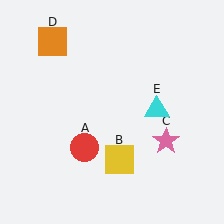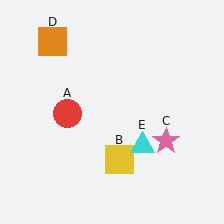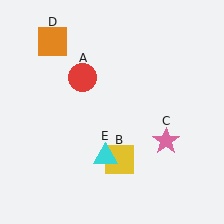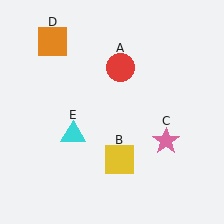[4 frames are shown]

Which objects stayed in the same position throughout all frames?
Yellow square (object B) and pink star (object C) and orange square (object D) remained stationary.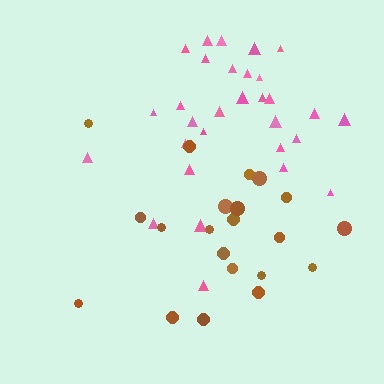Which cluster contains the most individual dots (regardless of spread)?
Pink (30).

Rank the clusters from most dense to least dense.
pink, brown.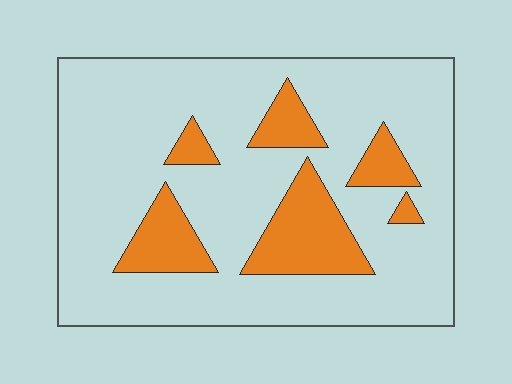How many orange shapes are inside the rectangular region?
6.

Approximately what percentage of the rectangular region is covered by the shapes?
Approximately 20%.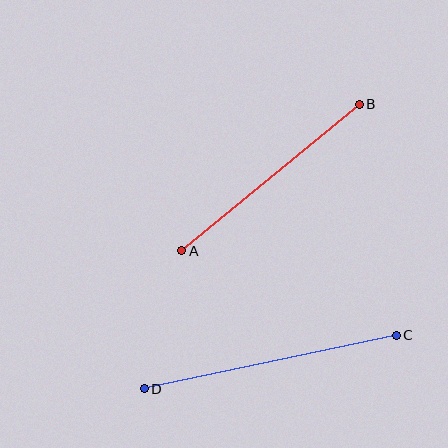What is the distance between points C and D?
The distance is approximately 258 pixels.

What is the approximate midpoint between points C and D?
The midpoint is at approximately (270, 362) pixels.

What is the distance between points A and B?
The distance is approximately 231 pixels.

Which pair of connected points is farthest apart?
Points C and D are farthest apart.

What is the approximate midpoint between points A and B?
The midpoint is at approximately (271, 177) pixels.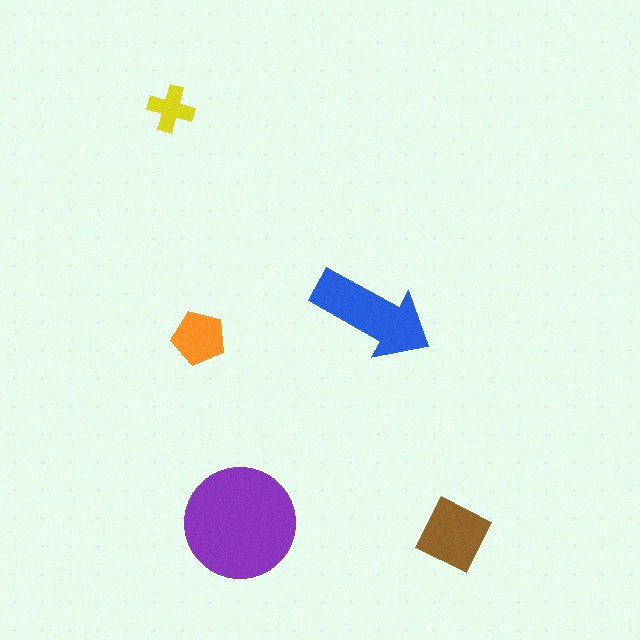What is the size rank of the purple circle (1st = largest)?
1st.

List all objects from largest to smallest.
The purple circle, the blue arrow, the brown square, the orange pentagon, the yellow cross.